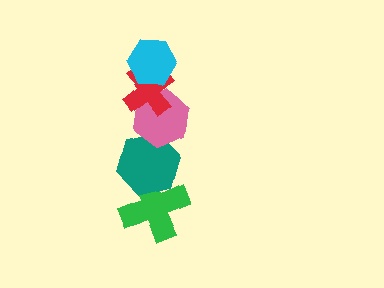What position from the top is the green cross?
The green cross is 5th from the top.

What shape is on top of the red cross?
The cyan hexagon is on top of the red cross.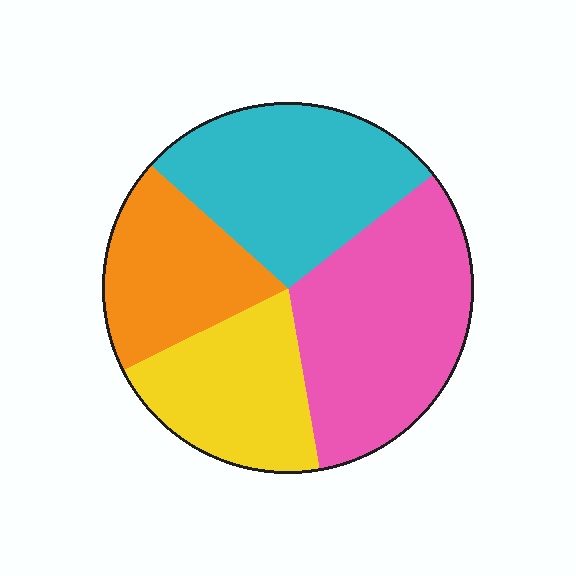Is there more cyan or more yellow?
Cyan.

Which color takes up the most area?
Pink, at roughly 35%.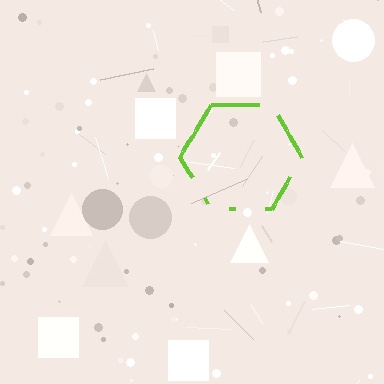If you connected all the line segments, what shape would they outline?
They would outline a hexagon.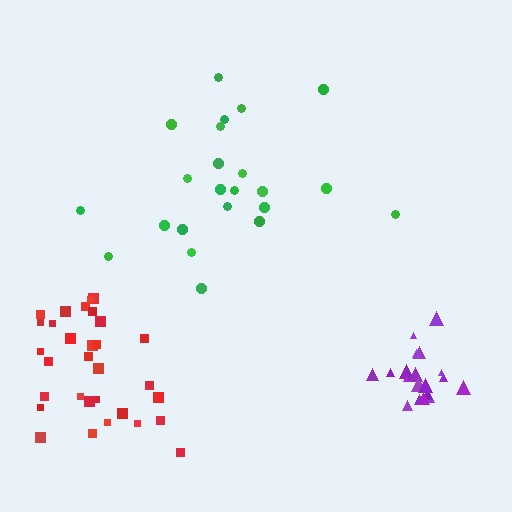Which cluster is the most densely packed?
Purple.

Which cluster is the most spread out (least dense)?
Green.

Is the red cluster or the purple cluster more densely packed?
Purple.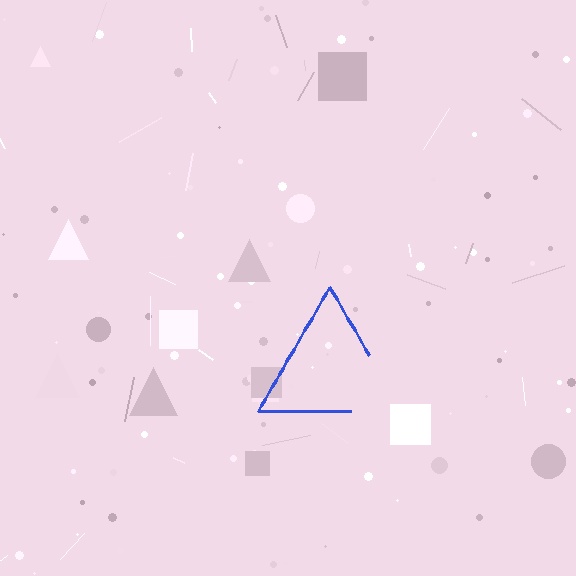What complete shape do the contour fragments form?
The contour fragments form a triangle.